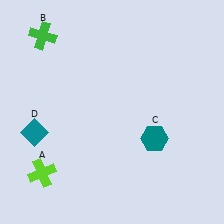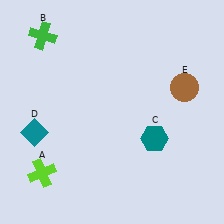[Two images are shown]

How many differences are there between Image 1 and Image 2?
There is 1 difference between the two images.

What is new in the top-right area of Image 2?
A brown circle (E) was added in the top-right area of Image 2.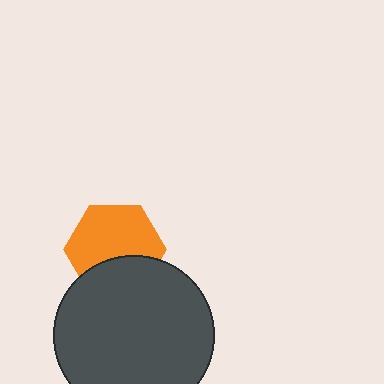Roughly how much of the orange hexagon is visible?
Most of it is visible (roughly 66%).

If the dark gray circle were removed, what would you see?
You would see the complete orange hexagon.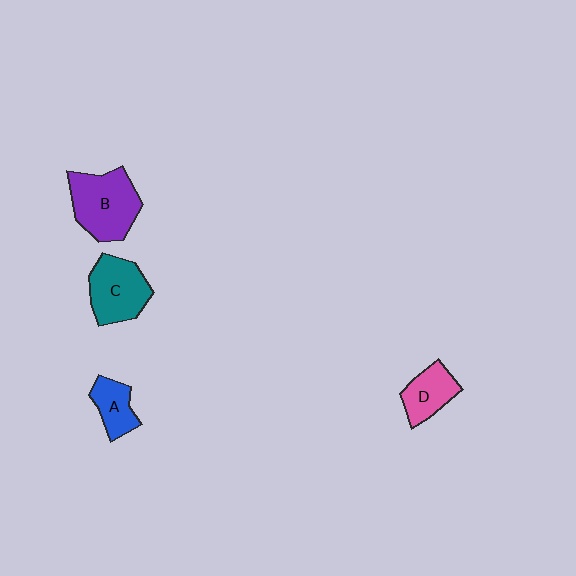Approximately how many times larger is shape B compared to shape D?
Approximately 1.7 times.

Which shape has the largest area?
Shape B (purple).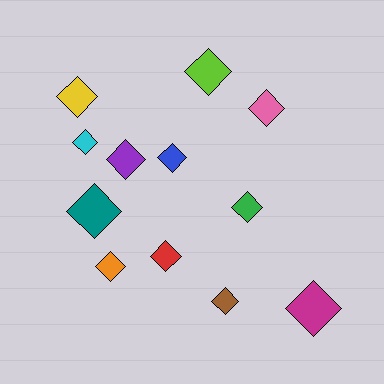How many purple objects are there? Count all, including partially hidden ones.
There is 1 purple object.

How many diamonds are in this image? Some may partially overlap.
There are 12 diamonds.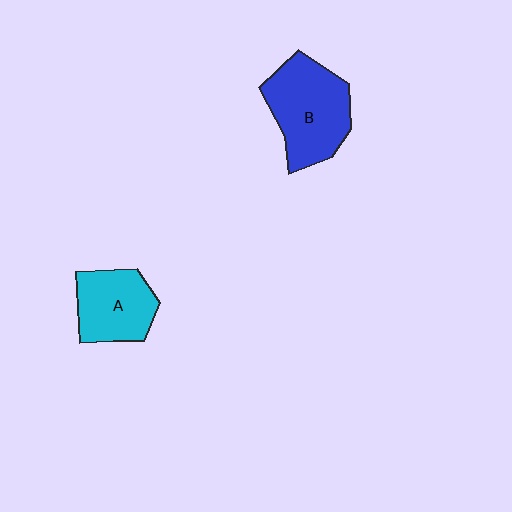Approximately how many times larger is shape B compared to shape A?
Approximately 1.4 times.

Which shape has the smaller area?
Shape A (cyan).